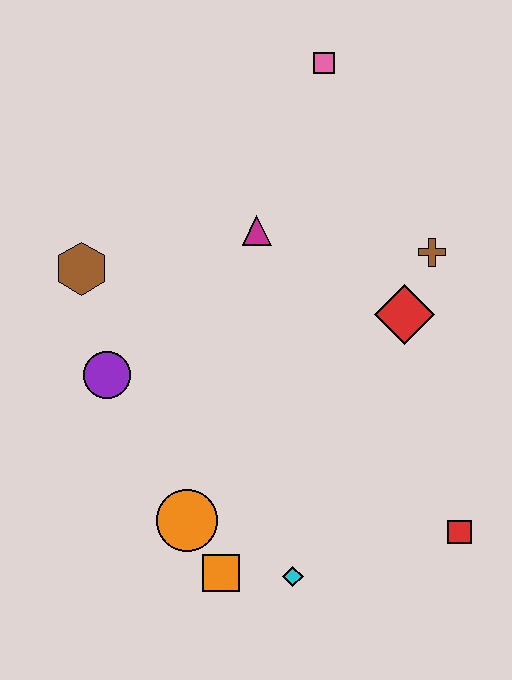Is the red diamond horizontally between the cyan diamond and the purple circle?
No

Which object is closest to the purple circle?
The brown hexagon is closest to the purple circle.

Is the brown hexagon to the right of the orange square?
No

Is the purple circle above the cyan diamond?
Yes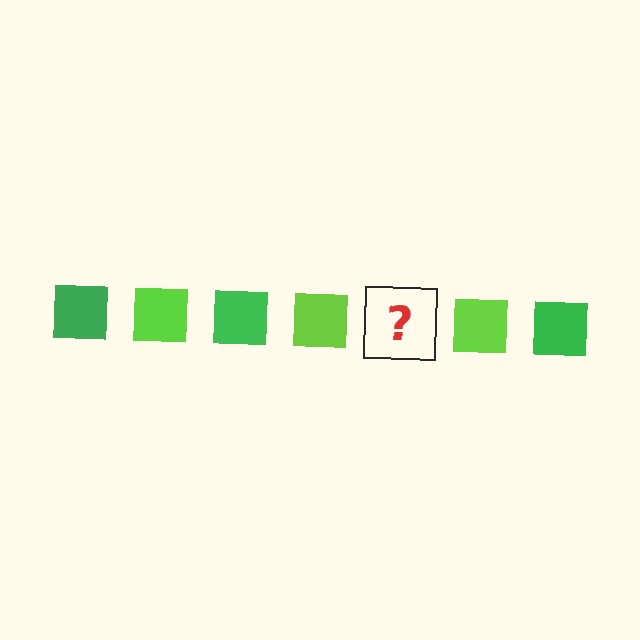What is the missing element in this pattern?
The missing element is a green square.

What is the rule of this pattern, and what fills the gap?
The rule is that the pattern cycles through green, lime squares. The gap should be filled with a green square.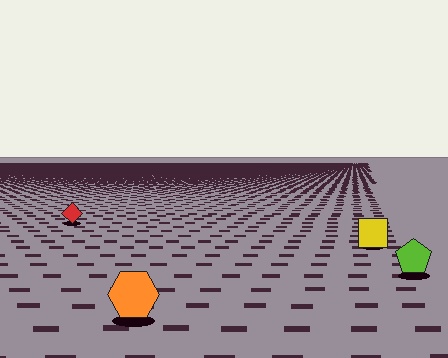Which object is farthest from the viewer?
The red diamond is farthest from the viewer. It appears smaller and the ground texture around it is denser.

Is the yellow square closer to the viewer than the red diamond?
Yes. The yellow square is closer — you can tell from the texture gradient: the ground texture is coarser near it.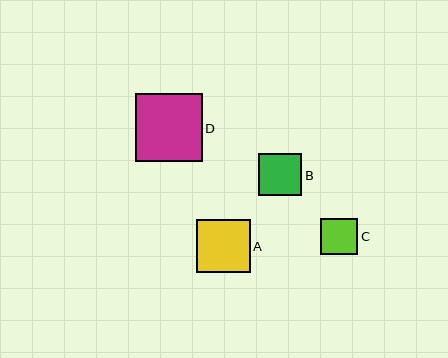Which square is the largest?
Square D is the largest with a size of approximately 67 pixels.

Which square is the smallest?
Square C is the smallest with a size of approximately 37 pixels.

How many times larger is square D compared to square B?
Square D is approximately 1.6 times the size of square B.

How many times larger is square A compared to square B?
Square A is approximately 1.3 times the size of square B.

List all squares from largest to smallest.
From largest to smallest: D, A, B, C.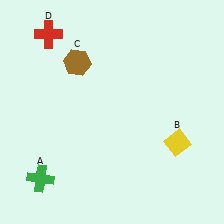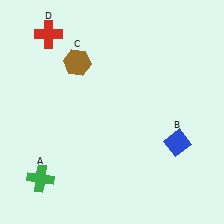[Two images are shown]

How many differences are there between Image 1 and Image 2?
There is 1 difference between the two images.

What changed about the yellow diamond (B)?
In Image 1, B is yellow. In Image 2, it changed to blue.